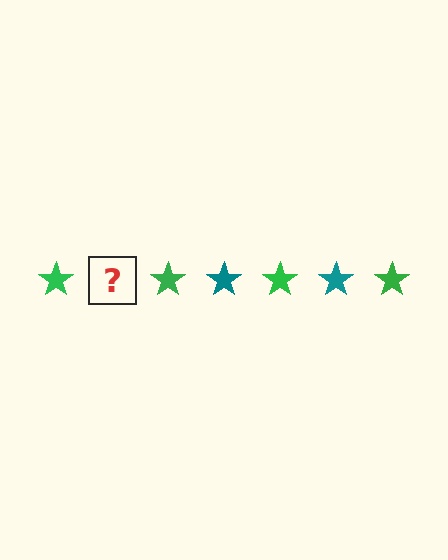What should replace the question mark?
The question mark should be replaced with a teal star.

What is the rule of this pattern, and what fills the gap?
The rule is that the pattern cycles through green, teal stars. The gap should be filled with a teal star.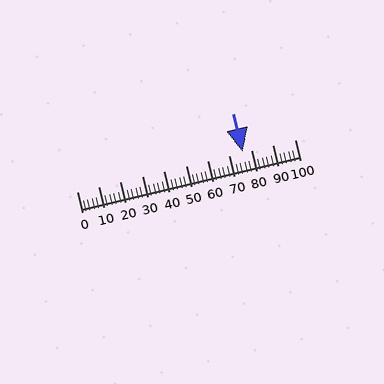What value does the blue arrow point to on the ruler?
The blue arrow points to approximately 76.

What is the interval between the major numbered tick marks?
The major tick marks are spaced 10 units apart.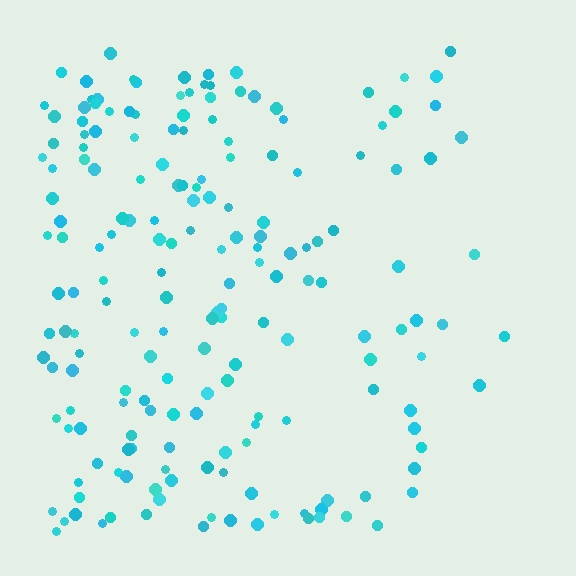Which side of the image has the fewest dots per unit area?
The right.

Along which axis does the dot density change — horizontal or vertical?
Horizontal.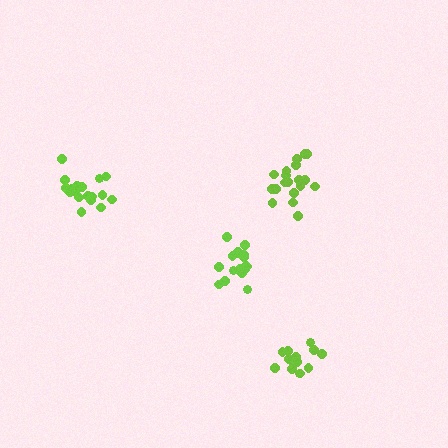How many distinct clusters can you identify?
There are 4 distinct clusters.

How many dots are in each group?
Group 1: 17 dots, Group 2: 16 dots, Group 3: 19 dots, Group 4: 18 dots (70 total).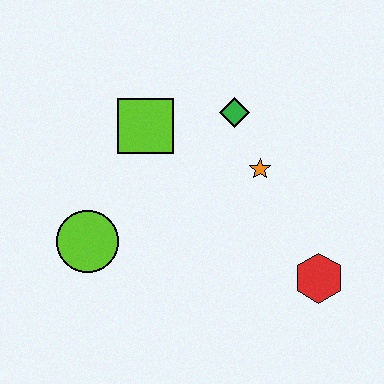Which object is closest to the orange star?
The green diamond is closest to the orange star.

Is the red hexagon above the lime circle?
No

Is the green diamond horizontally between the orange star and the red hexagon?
No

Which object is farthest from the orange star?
The lime circle is farthest from the orange star.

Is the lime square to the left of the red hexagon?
Yes